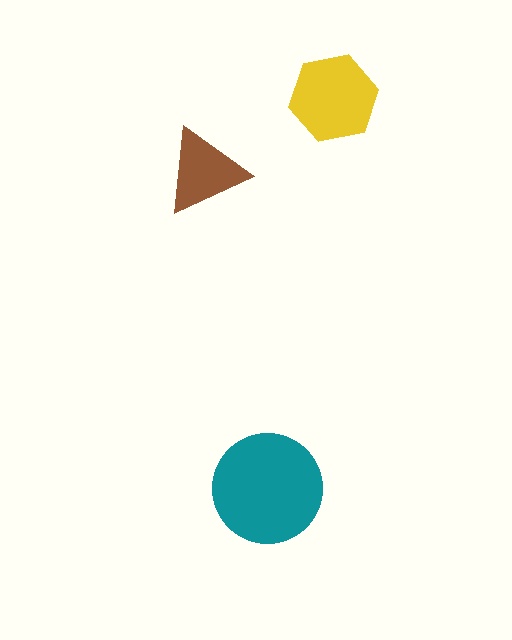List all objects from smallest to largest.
The brown triangle, the yellow hexagon, the teal circle.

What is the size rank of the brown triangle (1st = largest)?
3rd.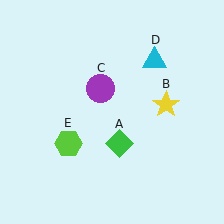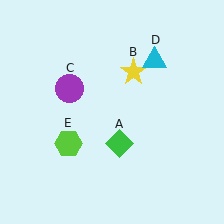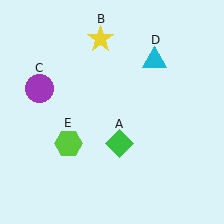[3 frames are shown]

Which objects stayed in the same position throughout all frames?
Green diamond (object A) and cyan triangle (object D) and lime hexagon (object E) remained stationary.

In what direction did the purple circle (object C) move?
The purple circle (object C) moved left.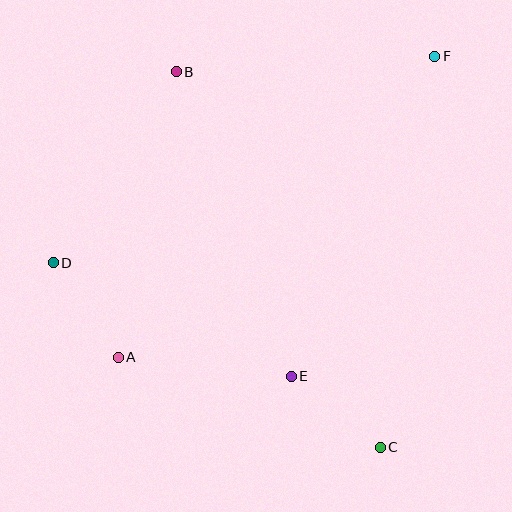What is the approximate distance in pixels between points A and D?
The distance between A and D is approximately 115 pixels.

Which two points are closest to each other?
Points C and E are closest to each other.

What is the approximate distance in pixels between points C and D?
The distance between C and D is approximately 375 pixels.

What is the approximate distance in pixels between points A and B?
The distance between A and B is approximately 291 pixels.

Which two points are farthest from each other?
Points A and F are farthest from each other.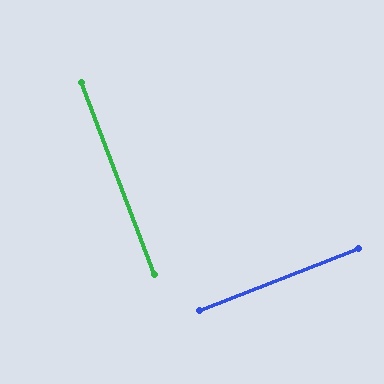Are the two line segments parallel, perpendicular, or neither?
Perpendicular — they meet at approximately 90°.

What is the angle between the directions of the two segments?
Approximately 90 degrees.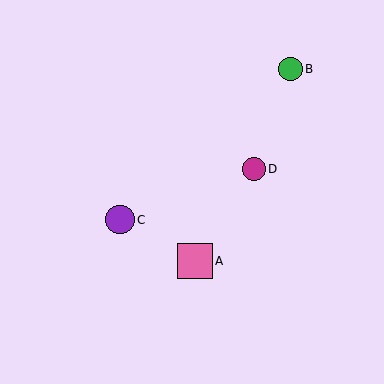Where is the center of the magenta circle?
The center of the magenta circle is at (254, 169).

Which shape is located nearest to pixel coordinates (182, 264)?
The pink square (labeled A) at (195, 261) is nearest to that location.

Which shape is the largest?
The pink square (labeled A) is the largest.